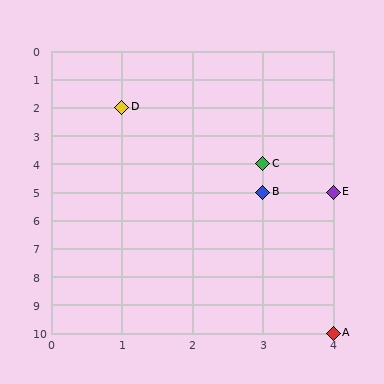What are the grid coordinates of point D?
Point D is at grid coordinates (1, 2).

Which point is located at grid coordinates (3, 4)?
Point C is at (3, 4).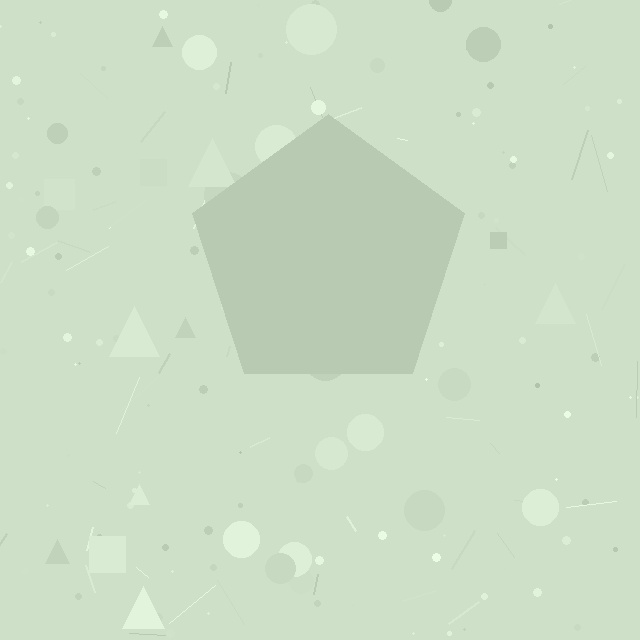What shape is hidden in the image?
A pentagon is hidden in the image.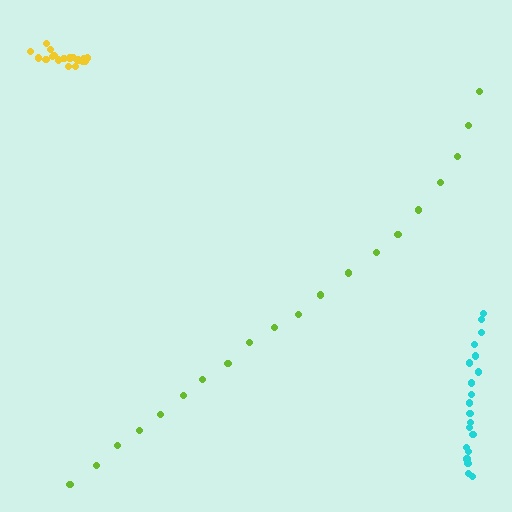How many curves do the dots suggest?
There are 3 distinct paths.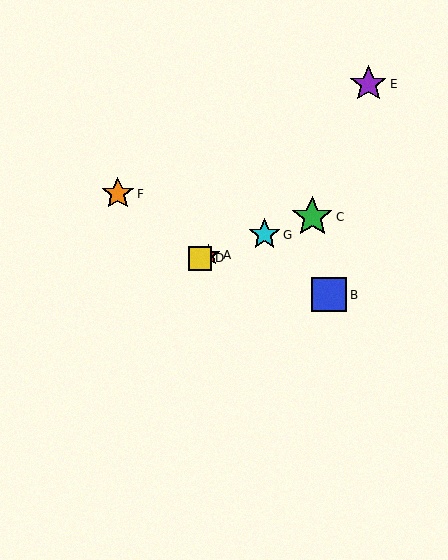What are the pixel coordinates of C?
Object C is at (312, 217).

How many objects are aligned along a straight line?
4 objects (A, C, D, G) are aligned along a straight line.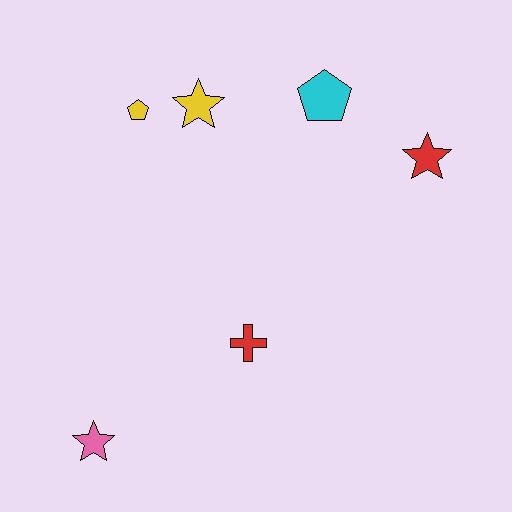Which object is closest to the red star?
The cyan pentagon is closest to the red star.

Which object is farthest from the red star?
The pink star is farthest from the red star.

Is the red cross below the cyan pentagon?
Yes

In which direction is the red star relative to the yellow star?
The red star is to the right of the yellow star.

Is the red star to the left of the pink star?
No